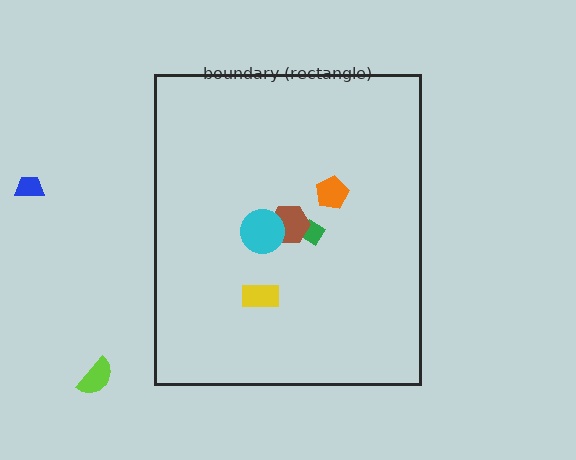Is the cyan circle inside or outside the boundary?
Inside.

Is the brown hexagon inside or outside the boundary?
Inside.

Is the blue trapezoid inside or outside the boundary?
Outside.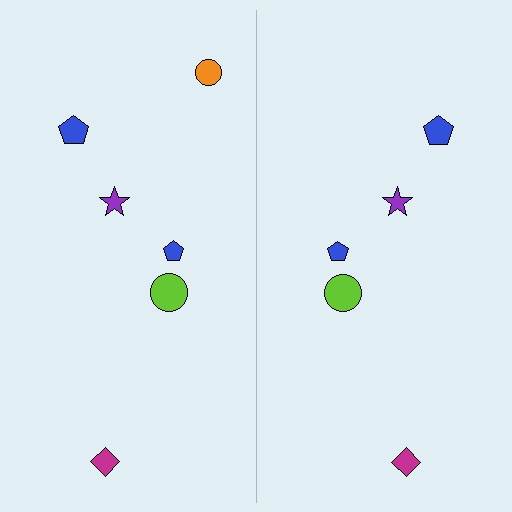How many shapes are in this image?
There are 11 shapes in this image.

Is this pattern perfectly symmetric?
No, the pattern is not perfectly symmetric. A orange circle is missing from the right side.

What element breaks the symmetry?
A orange circle is missing from the right side.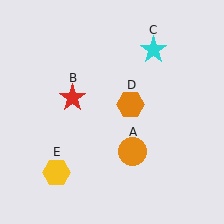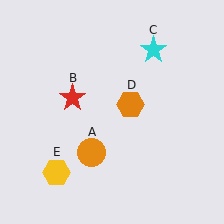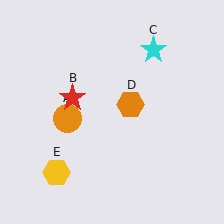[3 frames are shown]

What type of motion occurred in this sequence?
The orange circle (object A) rotated clockwise around the center of the scene.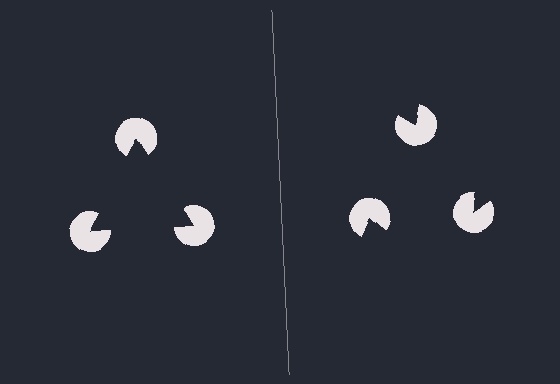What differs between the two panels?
The pac-man discs are positioned identically on both sides; only the wedge orientations differ. On the left they align to a triangle; on the right they are misaligned.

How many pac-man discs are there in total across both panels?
6 — 3 on each side.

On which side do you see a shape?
An illusory triangle appears on the left side. On the right side the wedge cuts are rotated, so no coherent shape forms.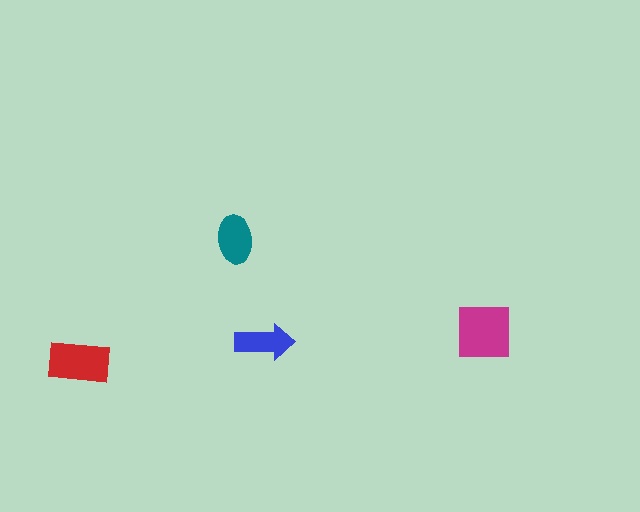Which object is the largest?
The magenta square.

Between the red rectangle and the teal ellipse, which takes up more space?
The red rectangle.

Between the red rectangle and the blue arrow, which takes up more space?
The red rectangle.